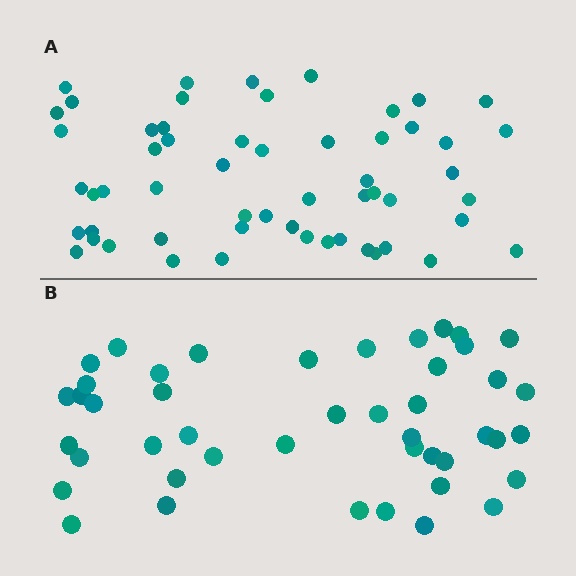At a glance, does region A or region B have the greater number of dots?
Region A (the top region) has more dots.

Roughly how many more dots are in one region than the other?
Region A has roughly 12 or so more dots than region B.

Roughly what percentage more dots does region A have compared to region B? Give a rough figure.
About 25% more.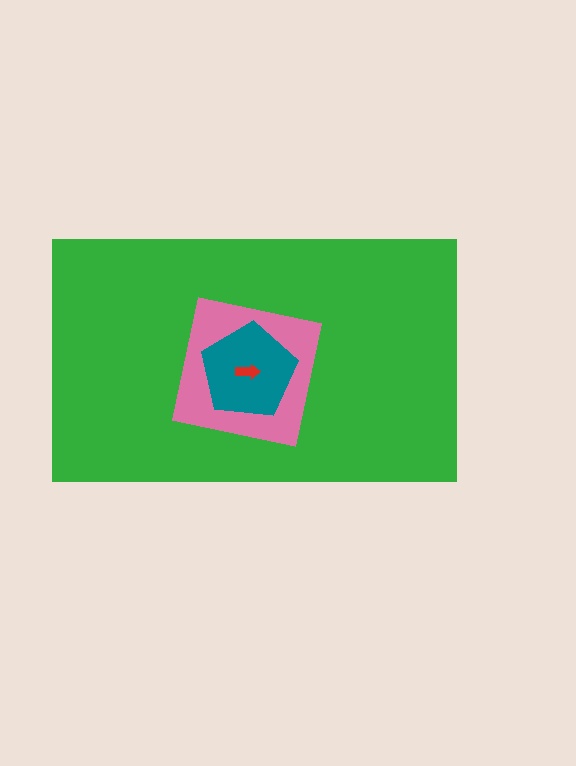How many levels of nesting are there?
4.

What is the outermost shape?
The green rectangle.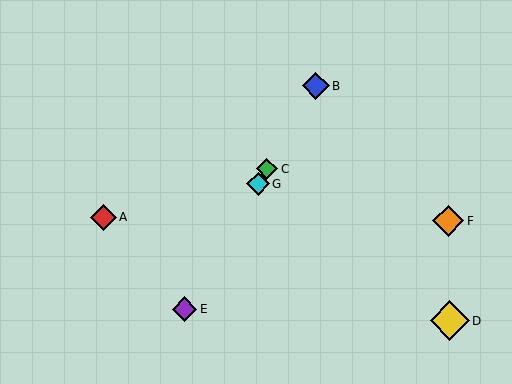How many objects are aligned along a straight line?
4 objects (B, C, E, G) are aligned along a straight line.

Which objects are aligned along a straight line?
Objects B, C, E, G are aligned along a straight line.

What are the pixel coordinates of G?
Object G is at (258, 184).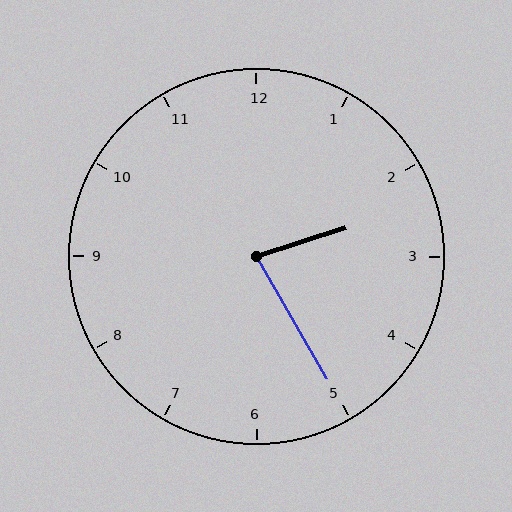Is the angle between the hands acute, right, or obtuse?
It is acute.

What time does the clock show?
2:25.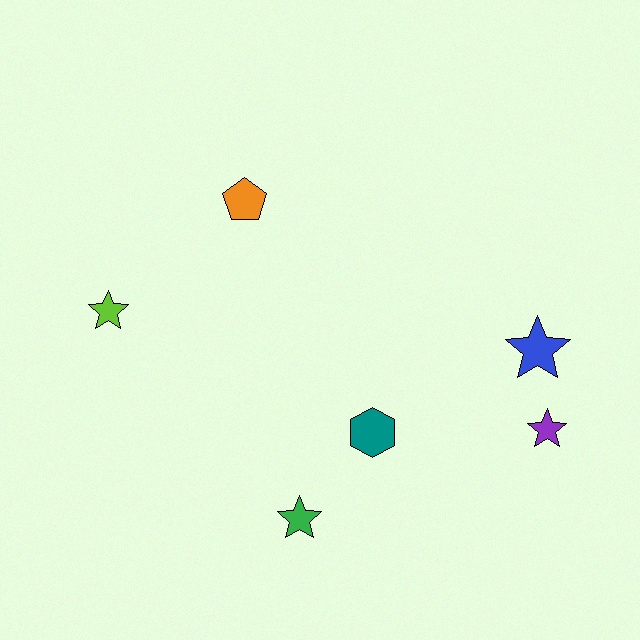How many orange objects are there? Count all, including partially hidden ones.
There is 1 orange object.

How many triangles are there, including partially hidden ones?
There are no triangles.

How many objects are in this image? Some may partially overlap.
There are 6 objects.